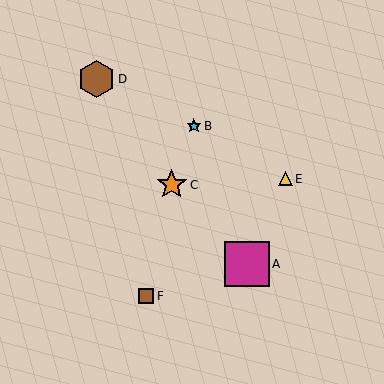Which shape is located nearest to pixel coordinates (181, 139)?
The cyan star (labeled B) at (194, 126) is nearest to that location.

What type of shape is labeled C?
Shape C is an orange star.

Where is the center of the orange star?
The center of the orange star is at (172, 185).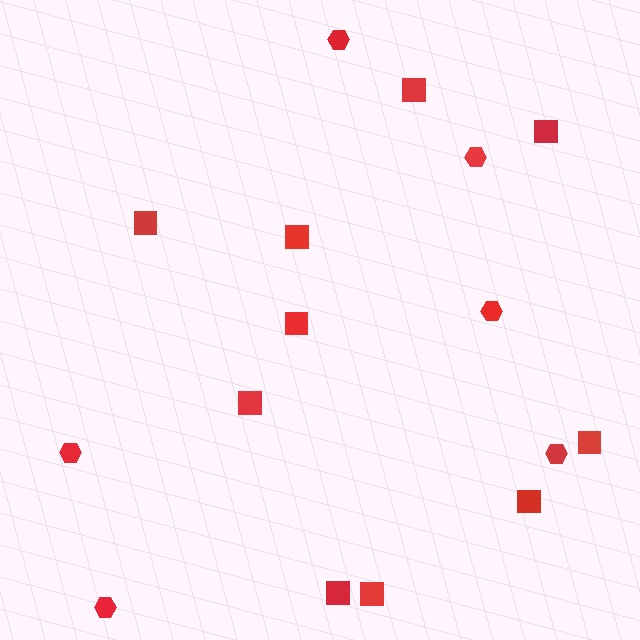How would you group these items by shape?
There are 2 groups: one group of hexagons (6) and one group of squares (10).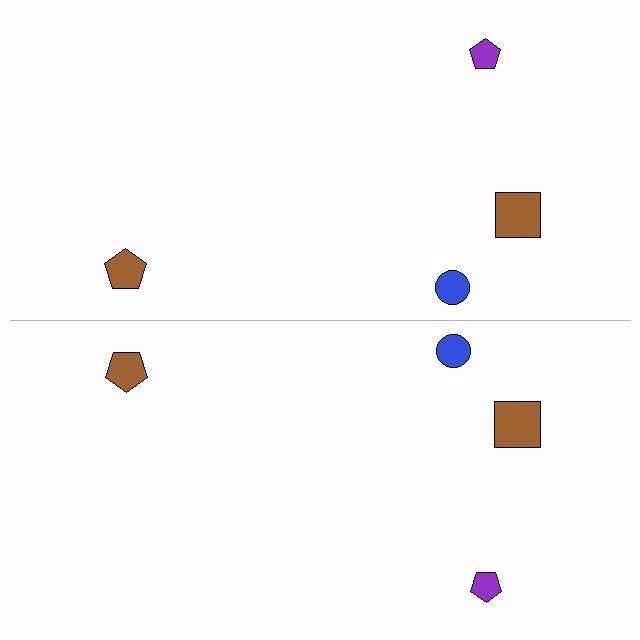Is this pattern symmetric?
Yes, this pattern has bilateral (reflection) symmetry.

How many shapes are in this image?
There are 8 shapes in this image.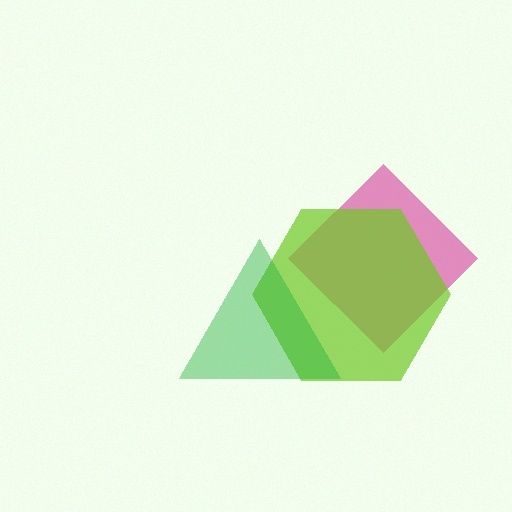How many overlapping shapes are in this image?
There are 3 overlapping shapes in the image.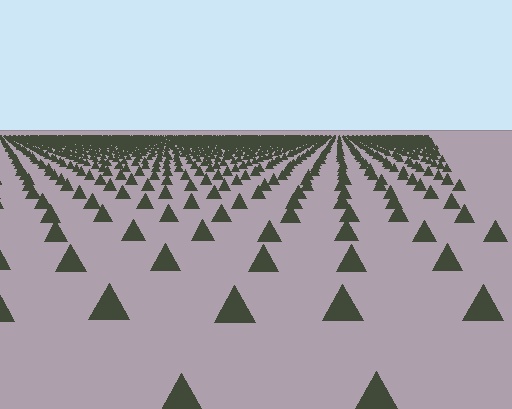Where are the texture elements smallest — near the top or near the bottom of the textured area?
Near the top.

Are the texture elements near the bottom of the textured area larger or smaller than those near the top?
Larger. Near the bottom, elements are closer to the viewer and appear at a bigger on-screen size.